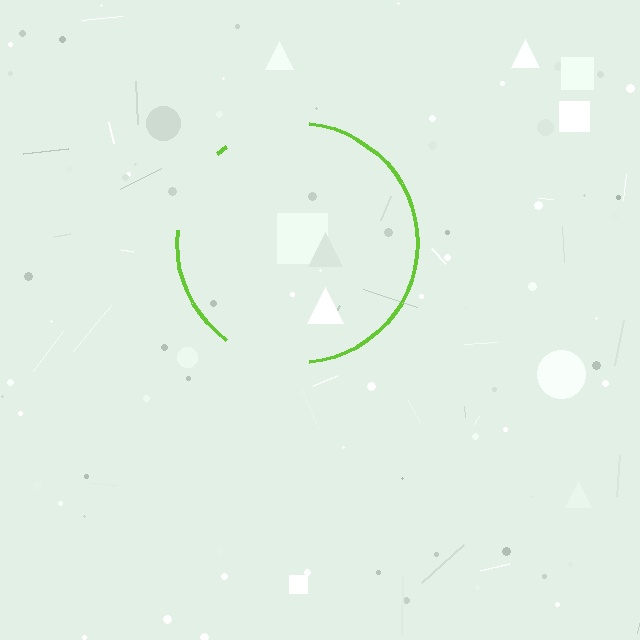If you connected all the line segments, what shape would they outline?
They would outline a circle.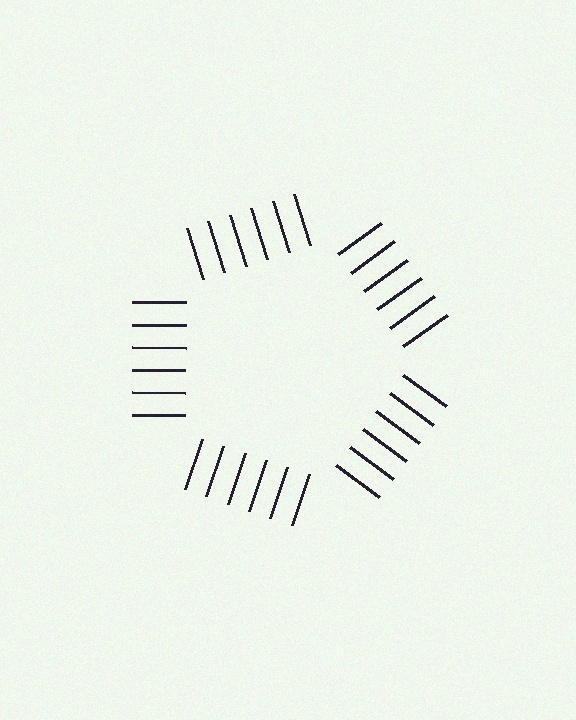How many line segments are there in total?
30 — 6 along each of the 5 edges.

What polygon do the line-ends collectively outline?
An illusory pentagon — the line segments terminate on its edges but no continuous stroke is drawn.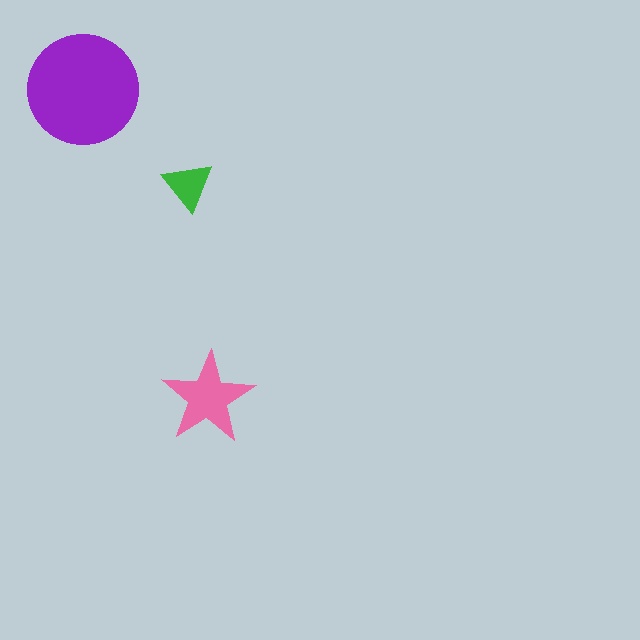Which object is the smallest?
The green triangle.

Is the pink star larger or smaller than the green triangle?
Larger.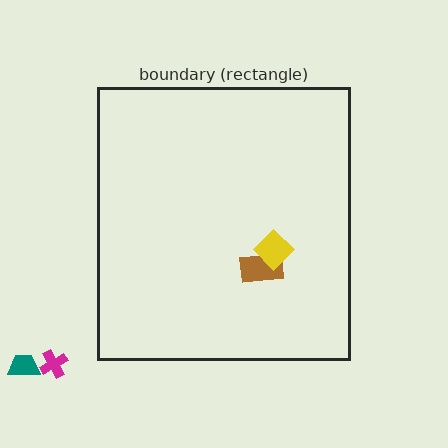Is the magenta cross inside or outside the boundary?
Outside.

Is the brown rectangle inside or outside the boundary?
Inside.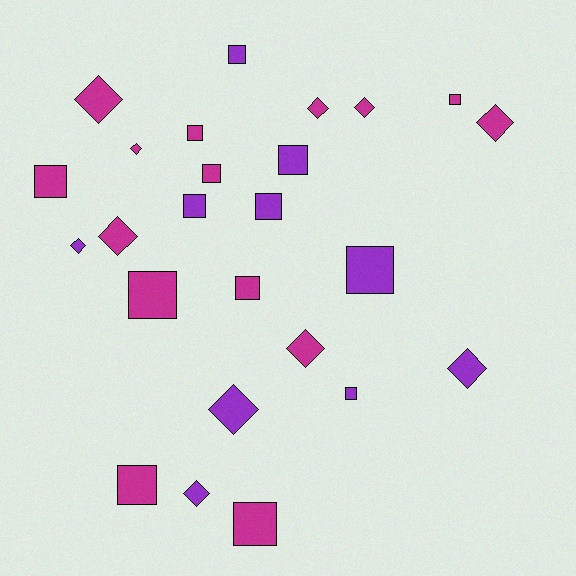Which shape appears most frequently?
Square, with 14 objects.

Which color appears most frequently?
Magenta, with 15 objects.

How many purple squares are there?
There are 6 purple squares.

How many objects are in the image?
There are 25 objects.